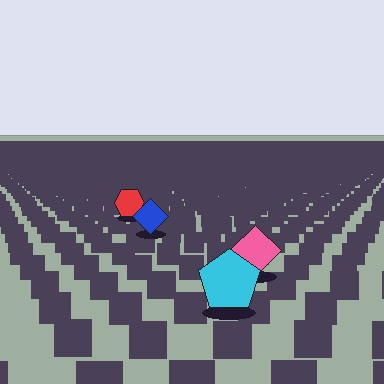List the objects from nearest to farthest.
From nearest to farthest: the cyan pentagon, the pink diamond, the blue diamond, the red hexagon.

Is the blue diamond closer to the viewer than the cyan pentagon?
No. The cyan pentagon is closer — you can tell from the texture gradient: the ground texture is coarser near it.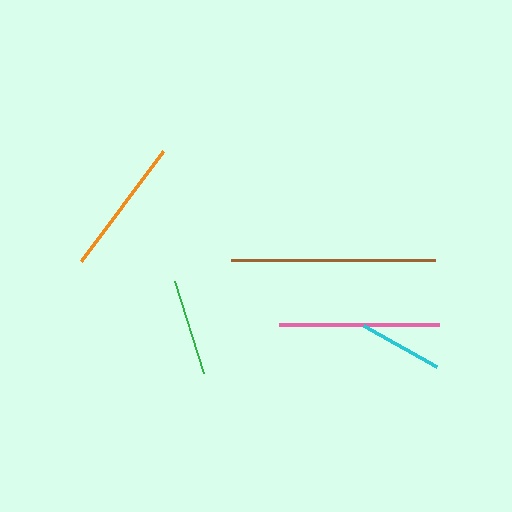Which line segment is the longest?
The brown line is the longest at approximately 205 pixels.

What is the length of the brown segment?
The brown segment is approximately 205 pixels long.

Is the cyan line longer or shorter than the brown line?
The brown line is longer than the cyan line.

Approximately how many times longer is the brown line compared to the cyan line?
The brown line is approximately 2.5 times the length of the cyan line.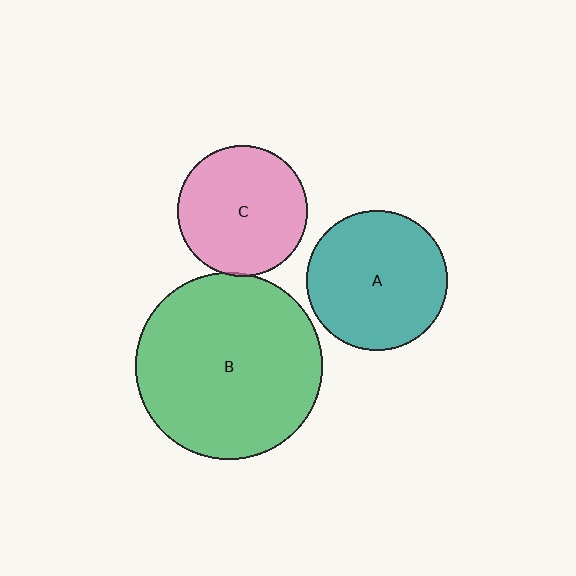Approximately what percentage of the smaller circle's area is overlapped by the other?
Approximately 5%.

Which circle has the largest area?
Circle B (green).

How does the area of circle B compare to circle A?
Approximately 1.8 times.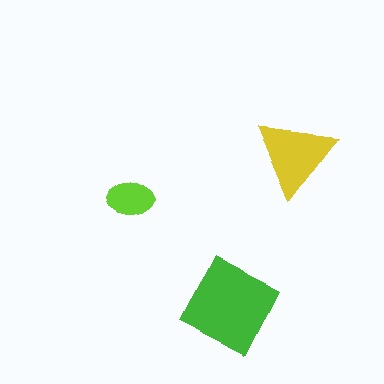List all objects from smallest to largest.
The lime ellipse, the yellow triangle, the green square.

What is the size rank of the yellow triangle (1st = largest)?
2nd.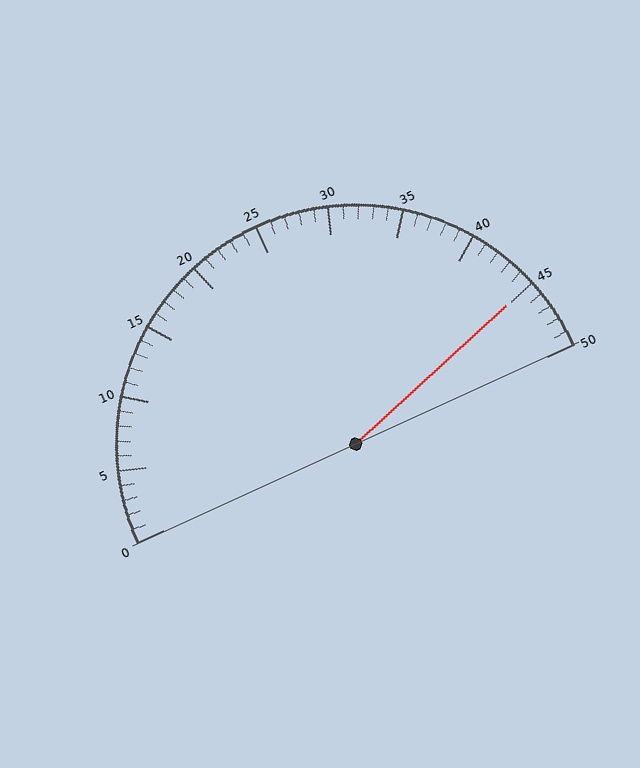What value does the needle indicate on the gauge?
The needle indicates approximately 45.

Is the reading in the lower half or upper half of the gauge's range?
The reading is in the upper half of the range (0 to 50).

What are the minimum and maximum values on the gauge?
The gauge ranges from 0 to 50.